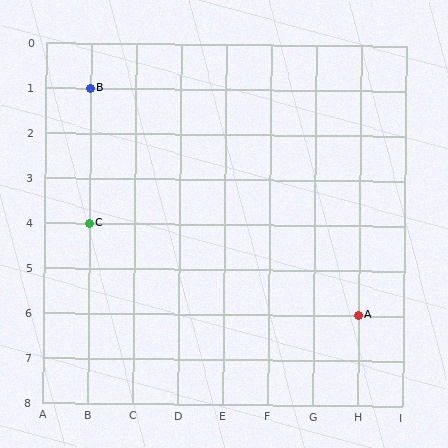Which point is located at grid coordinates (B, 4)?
Point C is at (B, 4).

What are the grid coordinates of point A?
Point A is at grid coordinates (H, 6).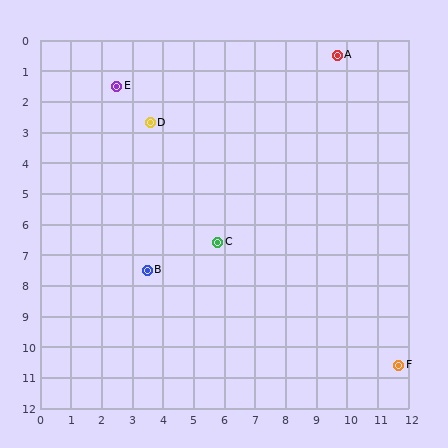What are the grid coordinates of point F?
Point F is at approximately (11.7, 10.6).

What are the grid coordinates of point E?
Point E is at approximately (2.5, 1.5).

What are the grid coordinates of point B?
Point B is at approximately (3.5, 7.5).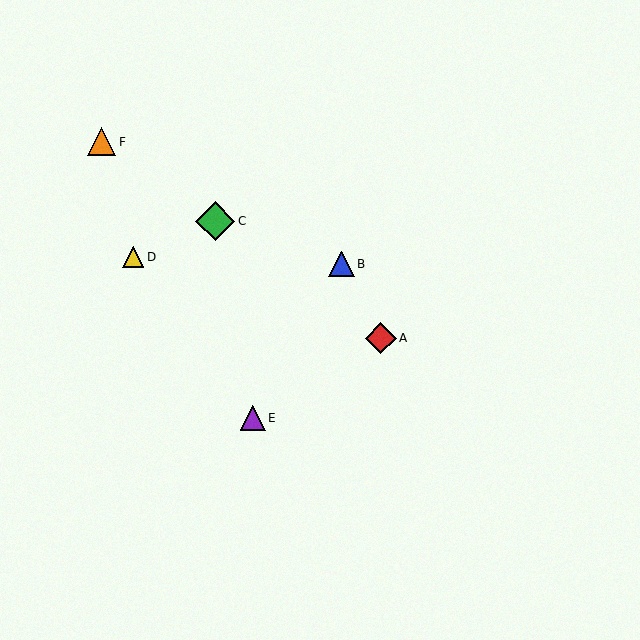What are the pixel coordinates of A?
Object A is at (381, 338).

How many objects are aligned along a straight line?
3 objects (A, C, F) are aligned along a straight line.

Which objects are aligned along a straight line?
Objects A, C, F are aligned along a straight line.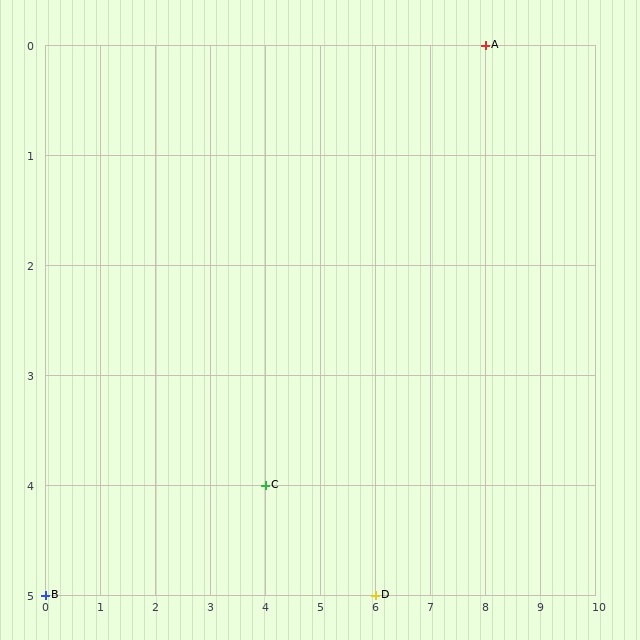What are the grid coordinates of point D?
Point D is at grid coordinates (6, 5).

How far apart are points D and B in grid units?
Points D and B are 6 columns apart.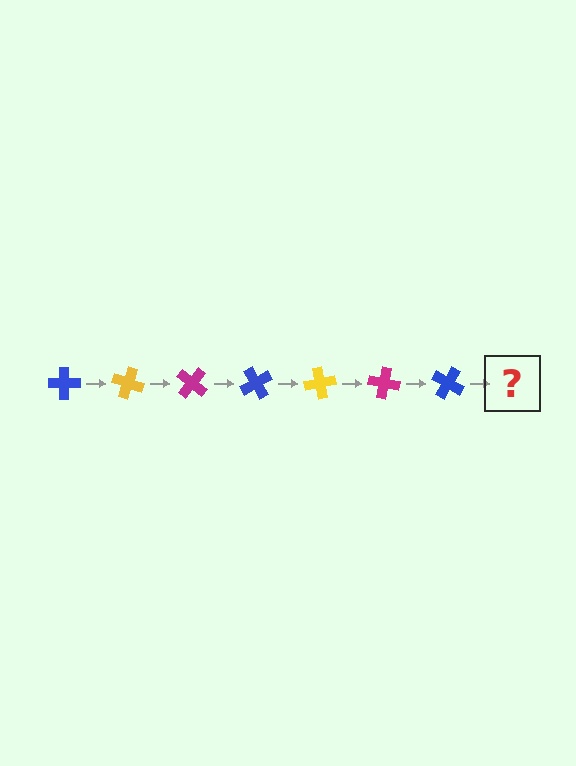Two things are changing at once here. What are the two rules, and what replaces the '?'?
The two rules are that it rotates 20 degrees each step and the color cycles through blue, yellow, and magenta. The '?' should be a yellow cross, rotated 140 degrees from the start.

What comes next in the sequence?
The next element should be a yellow cross, rotated 140 degrees from the start.